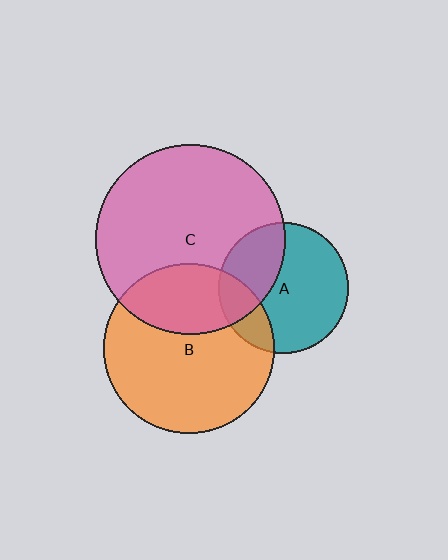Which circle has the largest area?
Circle C (pink).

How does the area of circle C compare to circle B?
Approximately 1.2 times.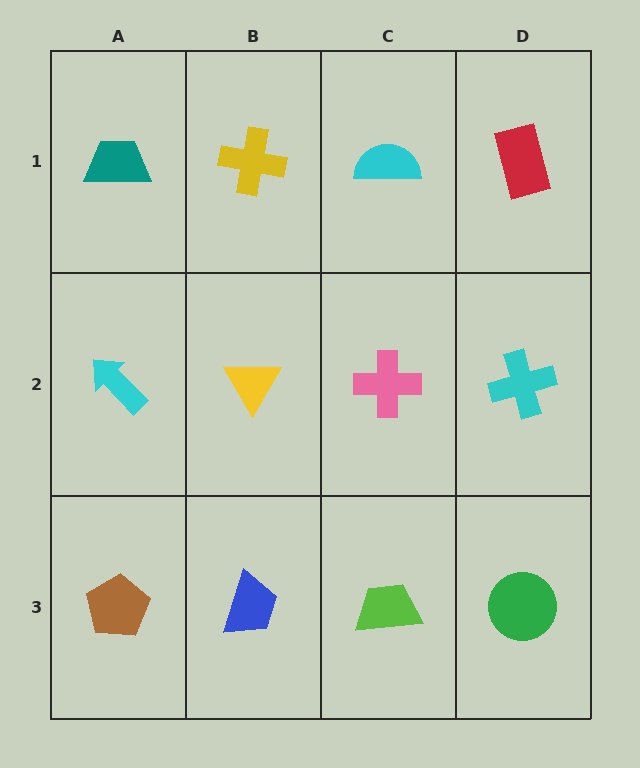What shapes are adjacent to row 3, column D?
A cyan cross (row 2, column D), a lime trapezoid (row 3, column C).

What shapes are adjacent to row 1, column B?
A yellow triangle (row 2, column B), a teal trapezoid (row 1, column A), a cyan semicircle (row 1, column C).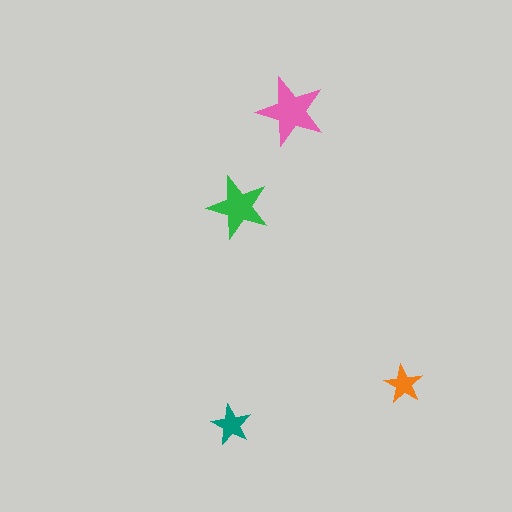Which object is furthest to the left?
The teal star is leftmost.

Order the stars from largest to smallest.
the pink one, the green one, the teal one, the orange one.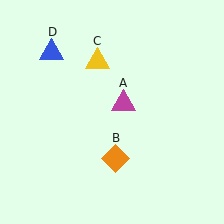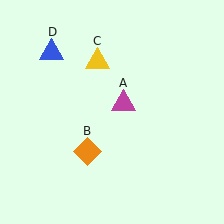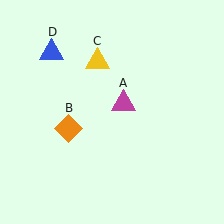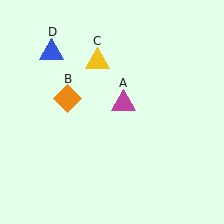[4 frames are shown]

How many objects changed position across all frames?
1 object changed position: orange diamond (object B).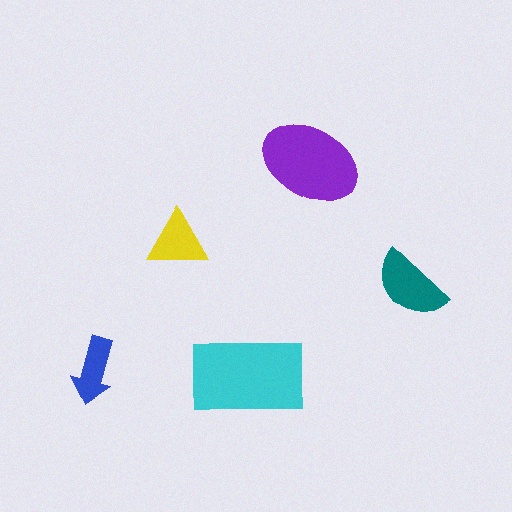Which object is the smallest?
The blue arrow.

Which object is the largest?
The cyan rectangle.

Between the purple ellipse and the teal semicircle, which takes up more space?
The purple ellipse.